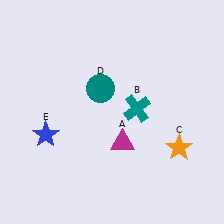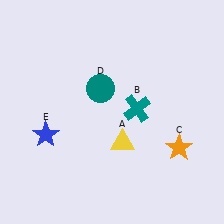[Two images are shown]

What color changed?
The triangle (A) changed from magenta in Image 1 to yellow in Image 2.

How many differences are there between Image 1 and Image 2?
There is 1 difference between the two images.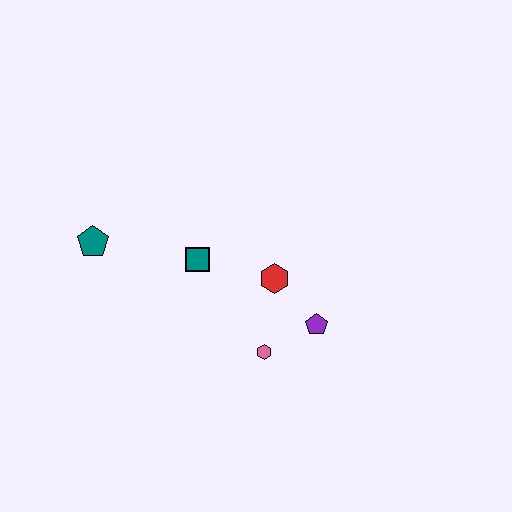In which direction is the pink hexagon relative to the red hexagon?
The pink hexagon is below the red hexagon.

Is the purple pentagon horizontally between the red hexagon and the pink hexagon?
No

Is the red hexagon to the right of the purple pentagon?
No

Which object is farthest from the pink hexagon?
The teal pentagon is farthest from the pink hexagon.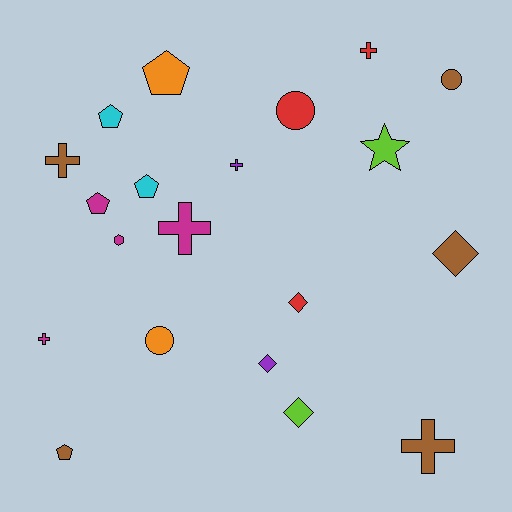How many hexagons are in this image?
There is 1 hexagon.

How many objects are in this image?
There are 20 objects.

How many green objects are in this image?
There are no green objects.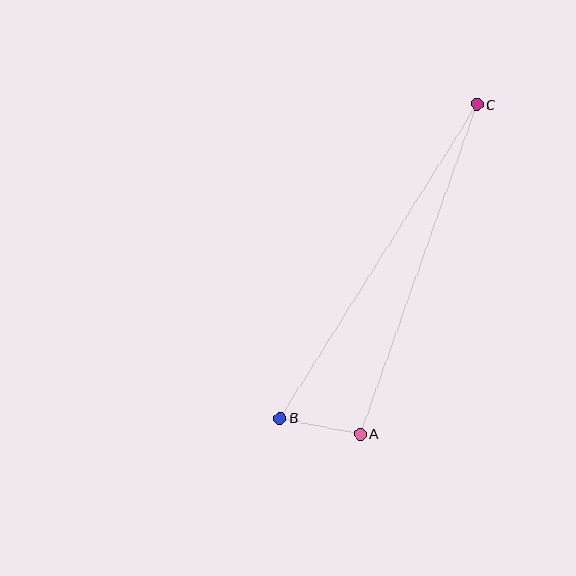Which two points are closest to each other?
Points A and B are closest to each other.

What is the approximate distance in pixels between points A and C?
The distance between A and C is approximately 350 pixels.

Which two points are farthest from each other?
Points B and C are farthest from each other.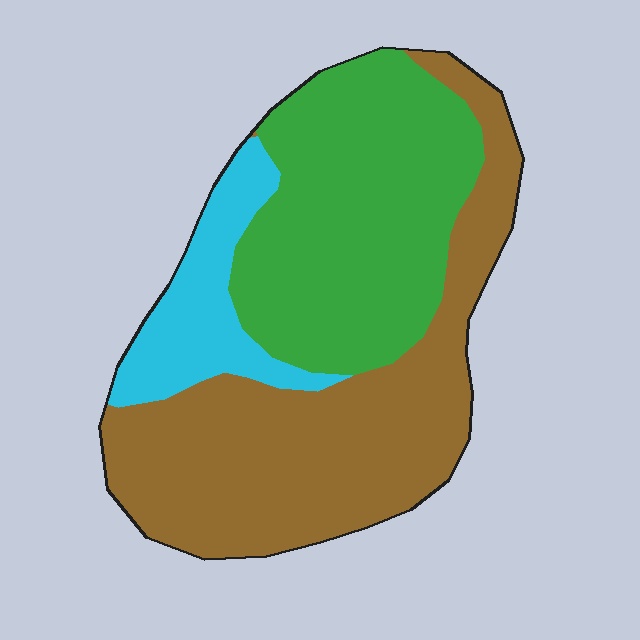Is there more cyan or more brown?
Brown.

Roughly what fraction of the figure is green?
Green covers around 40% of the figure.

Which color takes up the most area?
Brown, at roughly 45%.